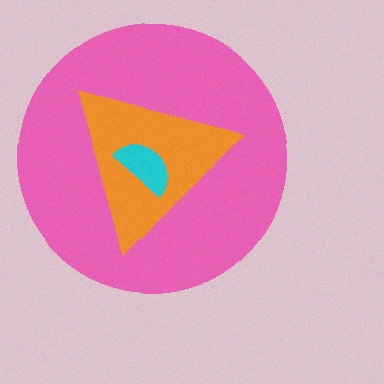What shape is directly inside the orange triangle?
The cyan semicircle.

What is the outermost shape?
The pink circle.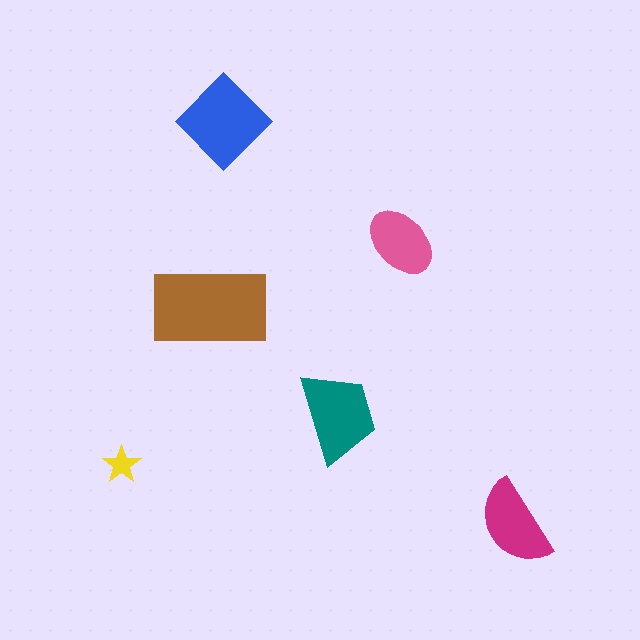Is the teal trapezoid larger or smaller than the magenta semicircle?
Larger.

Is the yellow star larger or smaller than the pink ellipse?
Smaller.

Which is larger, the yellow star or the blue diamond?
The blue diamond.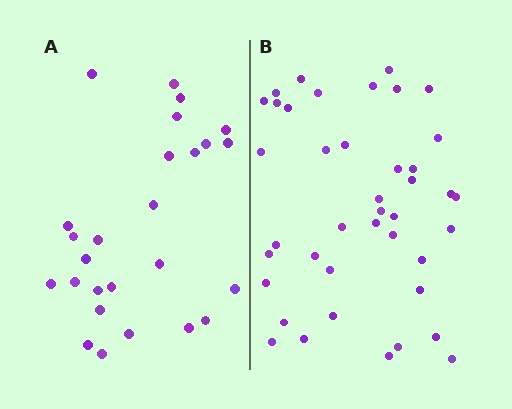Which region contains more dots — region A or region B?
Region B (the right region) has more dots.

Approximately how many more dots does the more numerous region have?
Region B has approximately 15 more dots than region A.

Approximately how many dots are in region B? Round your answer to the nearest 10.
About 40 dots. (The exact count is 41, which rounds to 40.)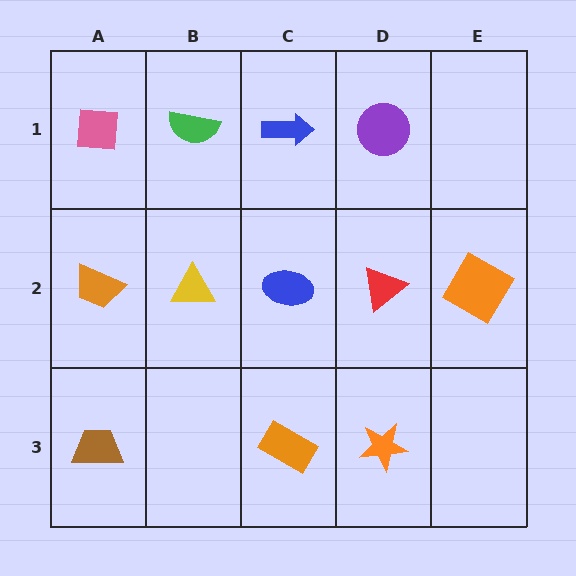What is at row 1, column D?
A purple circle.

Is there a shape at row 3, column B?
No, that cell is empty.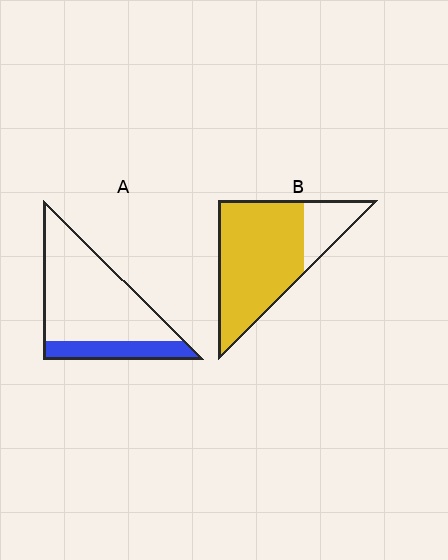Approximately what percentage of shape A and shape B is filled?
A is approximately 20% and B is approximately 80%.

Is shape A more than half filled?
No.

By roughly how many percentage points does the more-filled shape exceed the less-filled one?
By roughly 55 percentage points (B over A).